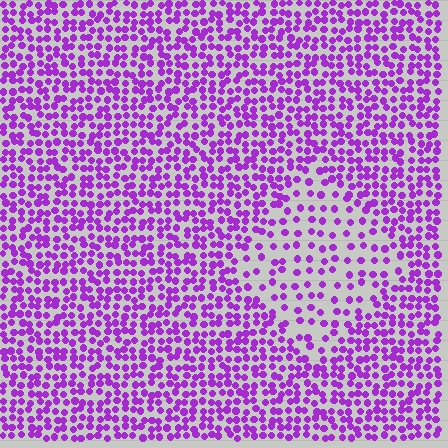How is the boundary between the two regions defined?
The boundary is defined by a change in element density (approximately 2.1x ratio). All elements are the same color, size, and shape.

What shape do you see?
I see a diamond.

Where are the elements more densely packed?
The elements are more densely packed outside the diamond boundary.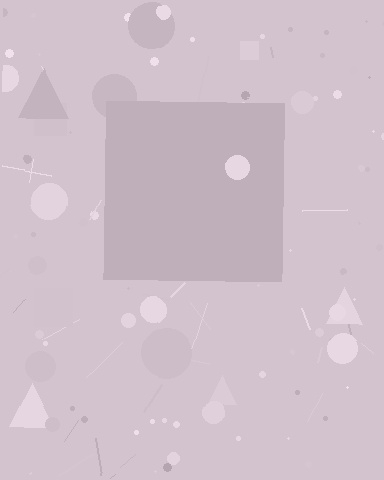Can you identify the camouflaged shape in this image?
The camouflaged shape is a square.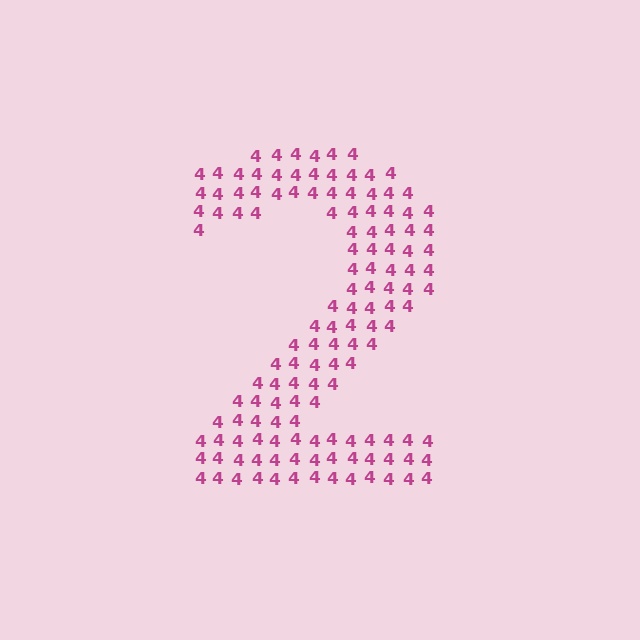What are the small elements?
The small elements are digit 4's.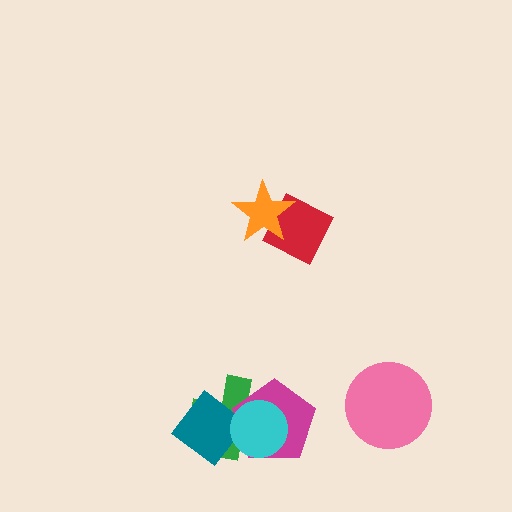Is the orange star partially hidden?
No, no other shape covers it.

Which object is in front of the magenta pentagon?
The cyan circle is in front of the magenta pentagon.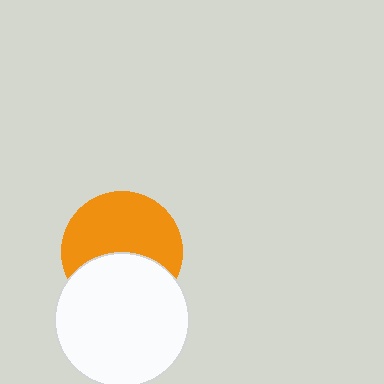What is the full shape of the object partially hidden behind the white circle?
The partially hidden object is an orange circle.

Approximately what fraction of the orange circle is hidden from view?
Roughly 40% of the orange circle is hidden behind the white circle.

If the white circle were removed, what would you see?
You would see the complete orange circle.